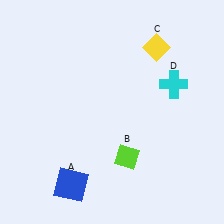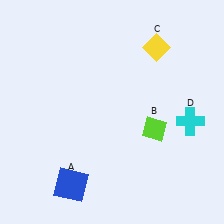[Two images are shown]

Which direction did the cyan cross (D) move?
The cyan cross (D) moved down.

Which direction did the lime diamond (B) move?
The lime diamond (B) moved up.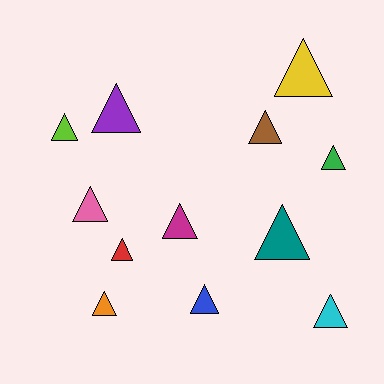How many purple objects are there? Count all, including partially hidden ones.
There is 1 purple object.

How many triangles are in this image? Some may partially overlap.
There are 12 triangles.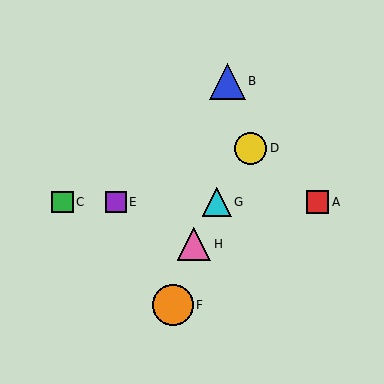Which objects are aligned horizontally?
Objects A, C, E, G are aligned horizontally.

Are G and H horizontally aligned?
No, G is at y≈202 and H is at y≈244.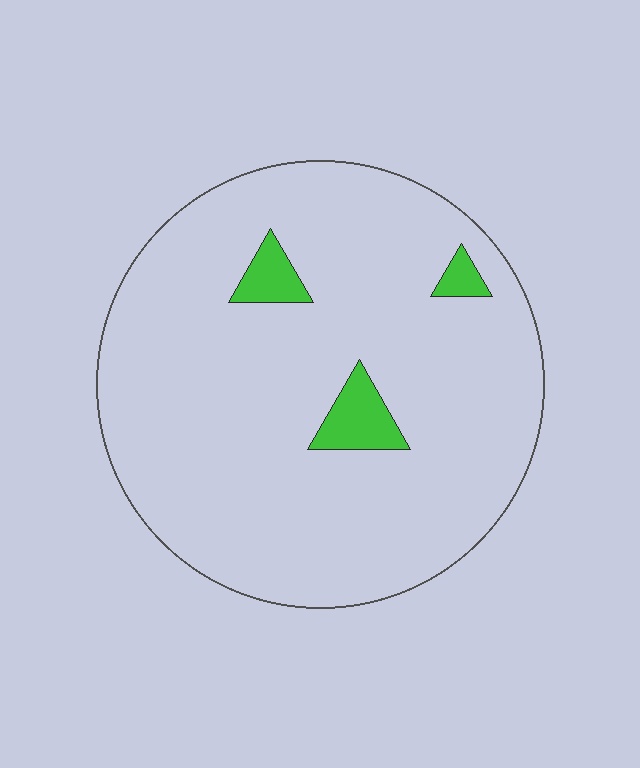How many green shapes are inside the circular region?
3.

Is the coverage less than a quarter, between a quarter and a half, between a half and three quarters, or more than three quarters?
Less than a quarter.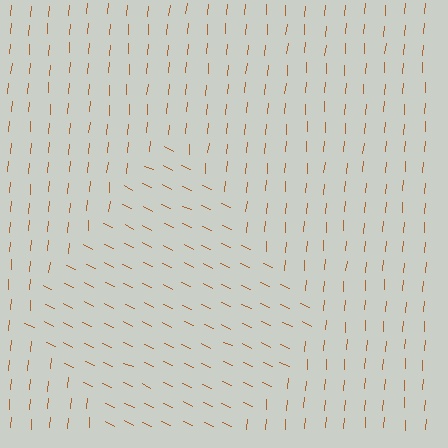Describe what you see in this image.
The image is filled with small brown line segments. A diamond region in the image has lines oriented differently from the surrounding lines, creating a visible texture boundary.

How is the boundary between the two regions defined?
The boundary is defined purely by a change in line orientation (approximately 69 degrees difference). All lines are the same color and thickness.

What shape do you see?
I see a diamond.